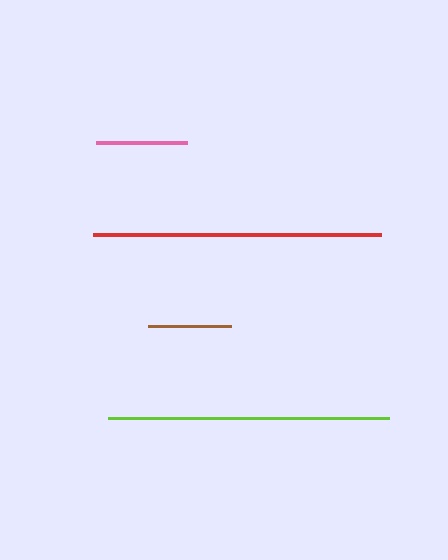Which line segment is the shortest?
The brown line is the shortest at approximately 83 pixels.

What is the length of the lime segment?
The lime segment is approximately 281 pixels long.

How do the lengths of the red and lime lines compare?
The red and lime lines are approximately the same length.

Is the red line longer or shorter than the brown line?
The red line is longer than the brown line.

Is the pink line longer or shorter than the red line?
The red line is longer than the pink line.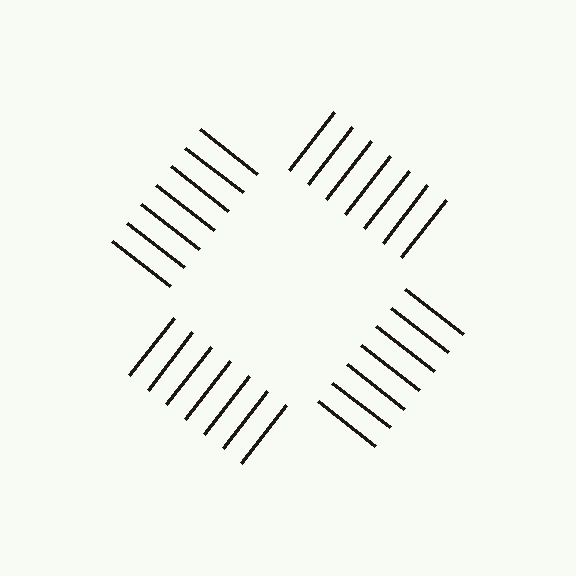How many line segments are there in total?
28 — 7 along each of the 4 edges.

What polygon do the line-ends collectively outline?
An illusory square — the line segments terminate on its edges but no continuous stroke is drawn.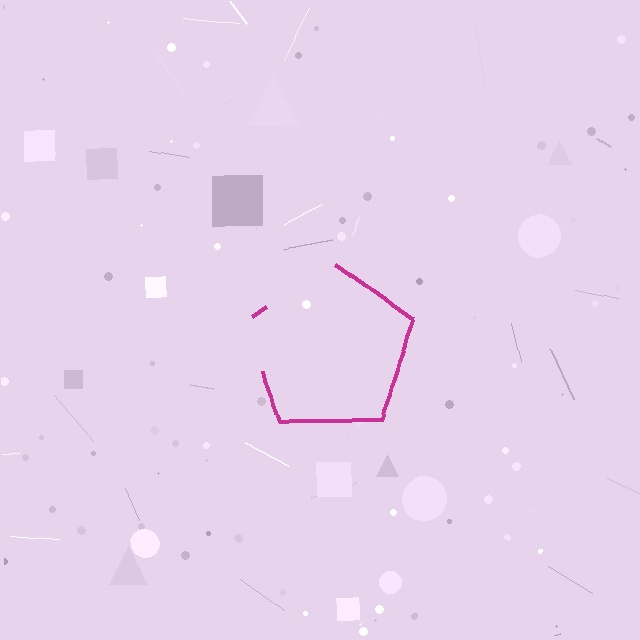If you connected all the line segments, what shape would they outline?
They would outline a pentagon.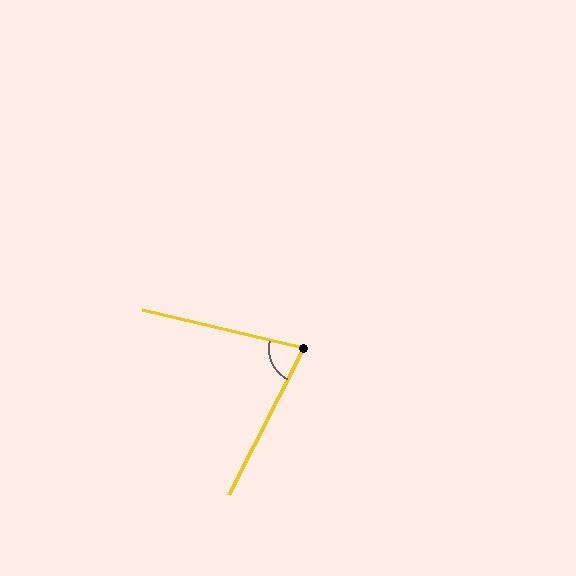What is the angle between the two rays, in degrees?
Approximately 76 degrees.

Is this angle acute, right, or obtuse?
It is acute.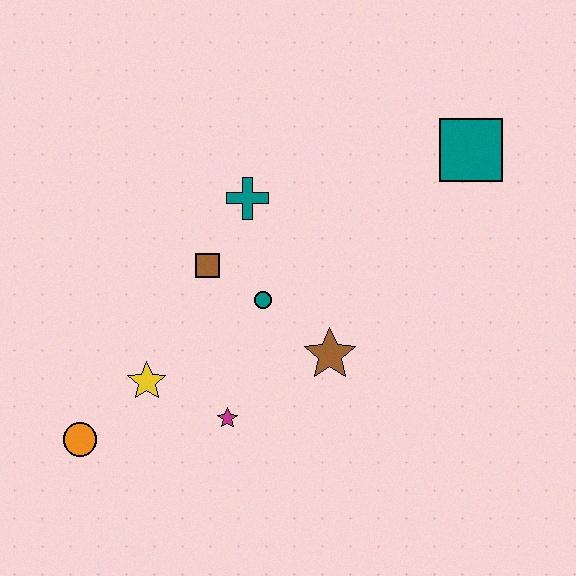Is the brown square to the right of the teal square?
No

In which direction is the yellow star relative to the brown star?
The yellow star is to the left of the brown star.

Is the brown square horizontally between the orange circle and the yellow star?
No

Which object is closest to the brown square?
The teal circle is closest to the brown square.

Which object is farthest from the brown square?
The teal square is farthest from the brown square.